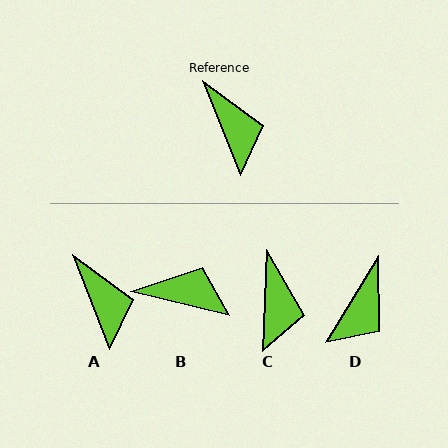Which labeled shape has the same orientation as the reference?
A.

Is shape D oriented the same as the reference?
No, it is off by about 53 degrees.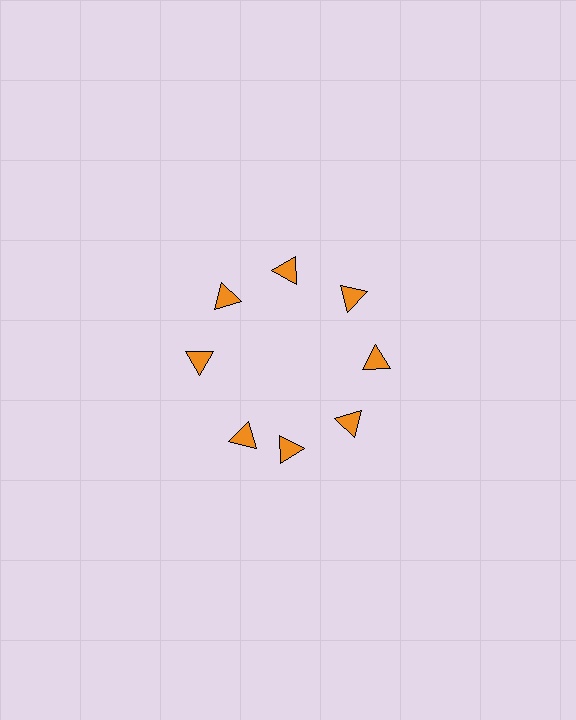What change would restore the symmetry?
The symmetry would be restored by rotating it back into even spacing with its neighbors so that all 8 triangles sit at equal angles and equal distance from the center.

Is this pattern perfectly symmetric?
No. The 8 orange triangles are arranged in a ring, but one element near the 8 o'clock position is rotated out of alignment along the ring, breaking the 8-fold rotational symmetry.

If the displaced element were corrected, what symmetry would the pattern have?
It would have 8-fold rotational symmetry — the pattern would map onto itself every 45 degrees.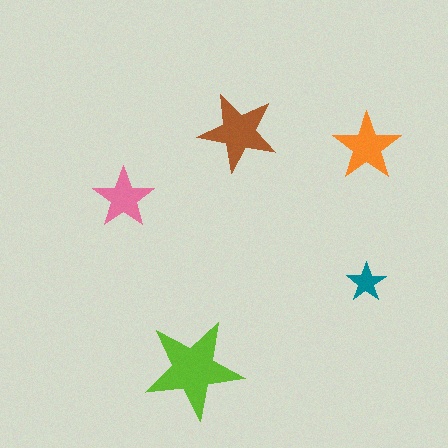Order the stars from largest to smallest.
the lime one, the brown one, the orange one, the pink one, the teal one.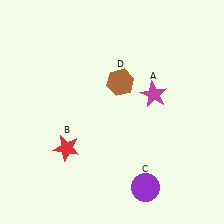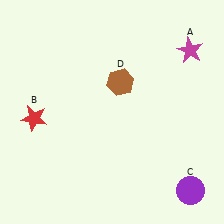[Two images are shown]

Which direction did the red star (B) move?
The red star (B) moved left.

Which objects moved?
The objects that moved are: the magenta star (A), the red star (B), the purple circle (C).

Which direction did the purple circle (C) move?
The purple circle (C) moved right.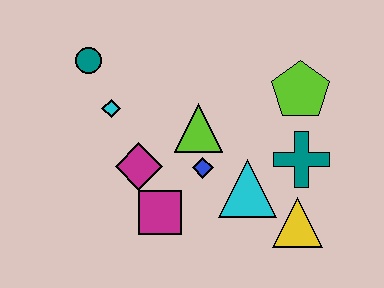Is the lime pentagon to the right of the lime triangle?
Yes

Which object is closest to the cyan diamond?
The teal circle is closest to the cyan diamond.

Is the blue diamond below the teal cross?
Yes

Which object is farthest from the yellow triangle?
The teal circle is farthest from the yellow triangle.